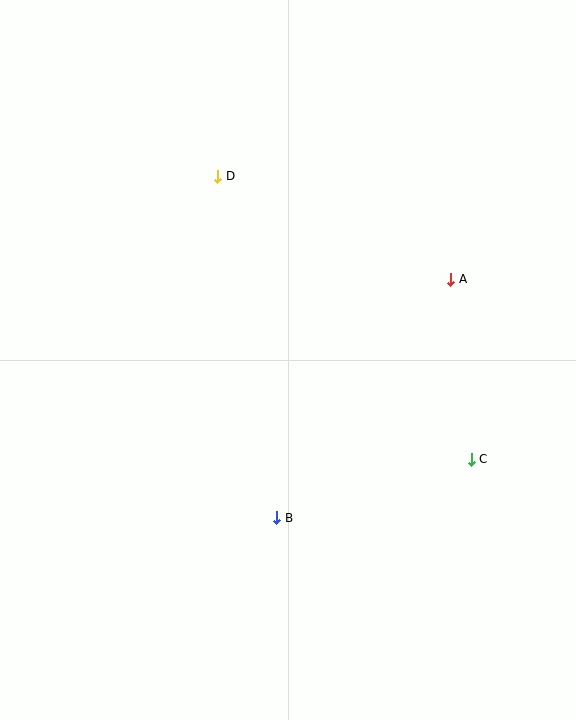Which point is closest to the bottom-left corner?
Point B is closest to the bottom-left corner.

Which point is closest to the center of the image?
Point B at (277, 518) is closest to the center.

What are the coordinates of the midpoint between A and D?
The midpoint between A and D is at (334, 228).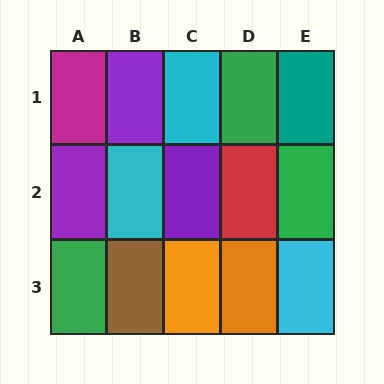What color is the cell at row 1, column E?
Teal.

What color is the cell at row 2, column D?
Red.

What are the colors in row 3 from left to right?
Green, brown, orange, orange, cyan.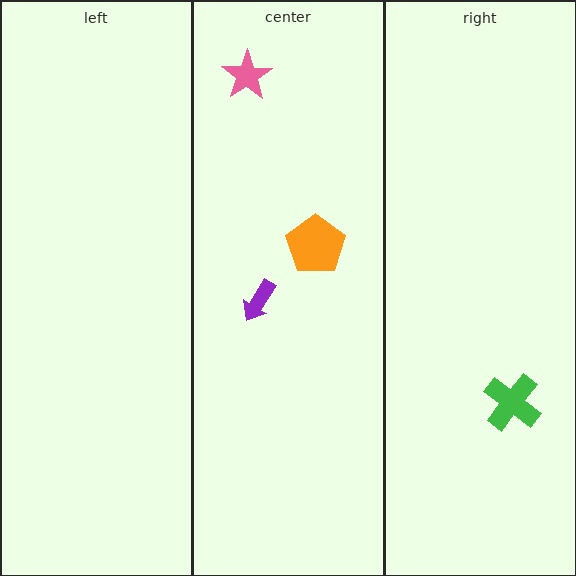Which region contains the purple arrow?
The center region.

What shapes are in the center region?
The orange pentagon, the pink star, the purple arrow.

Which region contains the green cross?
The right region.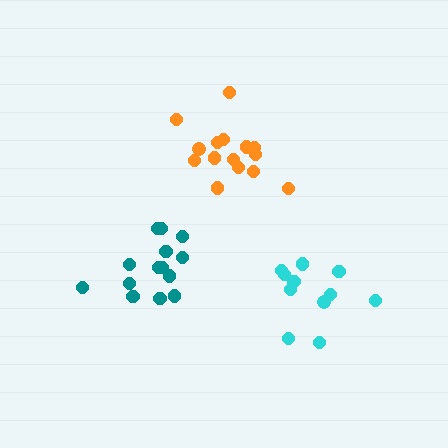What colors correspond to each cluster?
The clusters are colored: cyan, orange, teal.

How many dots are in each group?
Group 1: 11 dots, Group 2: 15 dots, Group 3: 14 dots (40 total).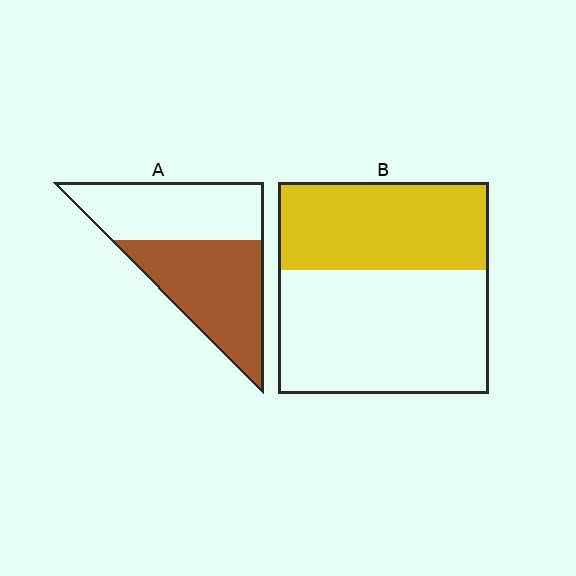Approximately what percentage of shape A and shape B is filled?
A is approximately 55% and B is approximately 40%.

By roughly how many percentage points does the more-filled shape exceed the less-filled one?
By roughly 10 percentage points (A over B).